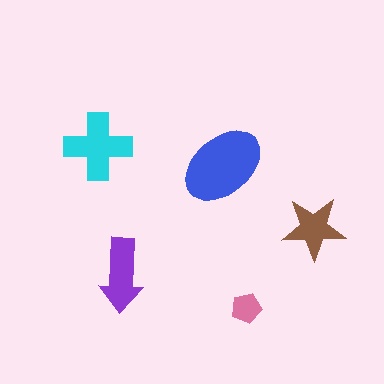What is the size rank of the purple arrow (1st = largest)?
3rd.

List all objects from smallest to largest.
The pink pentagon, the brown star, the purple arrow, the cyan cross, the blue ellipse.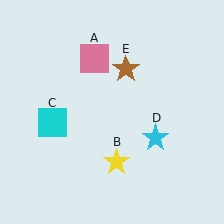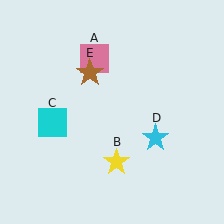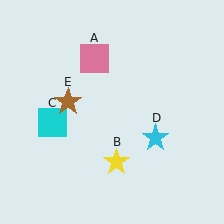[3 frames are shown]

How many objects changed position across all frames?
1 object changed position: brown star (object E).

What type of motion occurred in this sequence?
The brown star (object E) rotated counterclockwise around the center of the scene.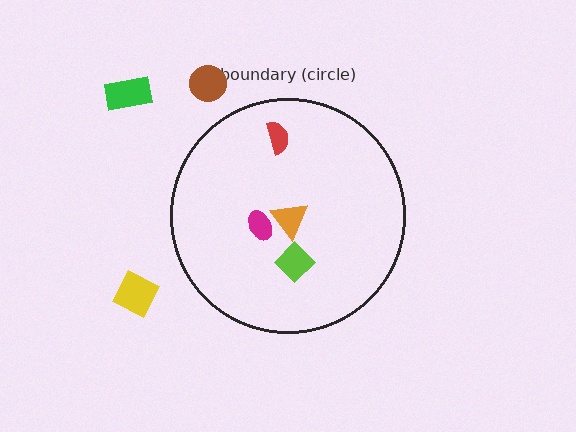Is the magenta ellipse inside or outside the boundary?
Inside.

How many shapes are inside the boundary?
4 inside, 3 outside.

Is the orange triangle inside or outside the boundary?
Inside.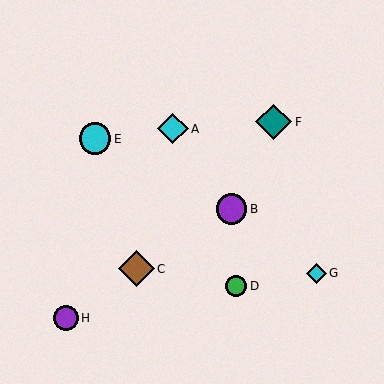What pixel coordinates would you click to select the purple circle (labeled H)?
Click at (66, 318) to select the purple circle H.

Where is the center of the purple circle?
The center of the purple circle is at (232, 209).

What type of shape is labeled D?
Shape D is a green circle.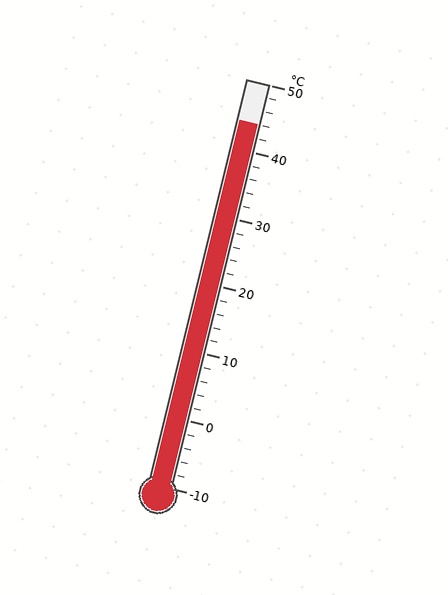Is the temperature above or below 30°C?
The temperature is above 30°C.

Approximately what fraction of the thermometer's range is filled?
The thermometer is filled to approximately 90% of its range.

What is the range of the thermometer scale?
The thermometer scale ranges from -10°C to 50°C.